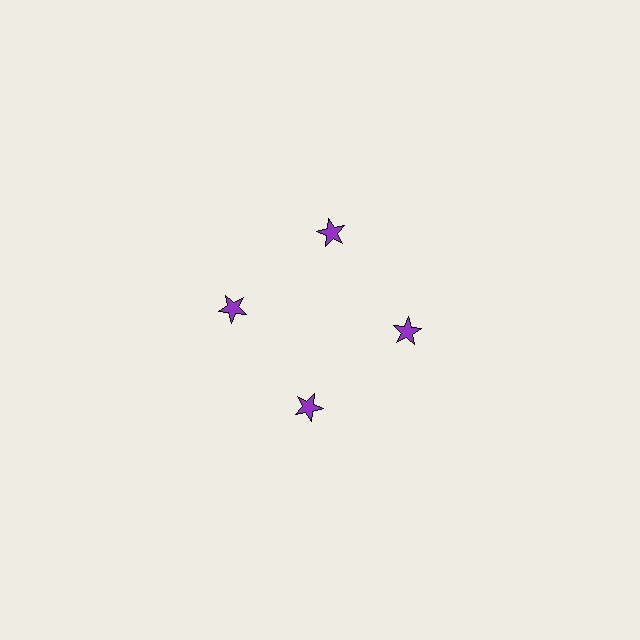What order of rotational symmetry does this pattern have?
This pattern has 4-fold rotational symmetry.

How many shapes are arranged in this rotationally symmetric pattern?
There are 4 shapes, arranged in 4 groups of 1.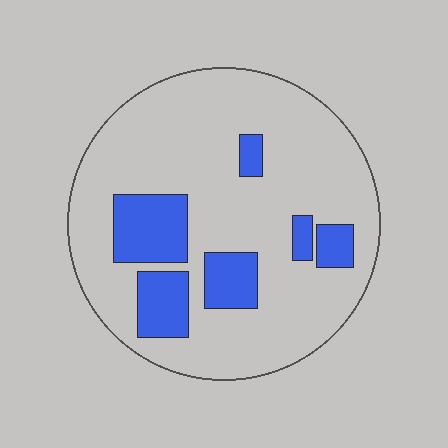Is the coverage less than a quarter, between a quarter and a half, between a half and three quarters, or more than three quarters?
Less than a quarter.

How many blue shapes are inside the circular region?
6.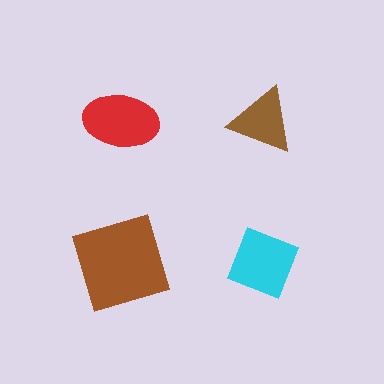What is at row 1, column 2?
A brown triangle.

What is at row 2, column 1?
A brown square.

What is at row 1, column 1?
A red ellipse.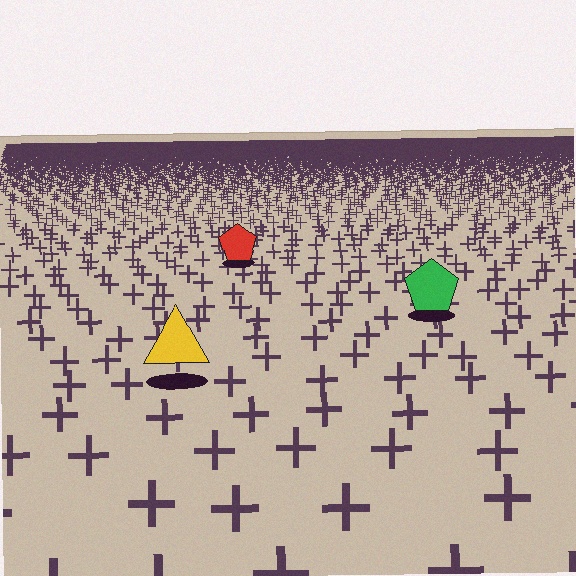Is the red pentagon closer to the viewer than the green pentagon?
No. The green pentagon is closer — you can tell from the texture gradient: the ground texture is coarser near it.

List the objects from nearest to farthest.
From nearest to farthest: the yellow triangle, the green pentagon, the red pentagon.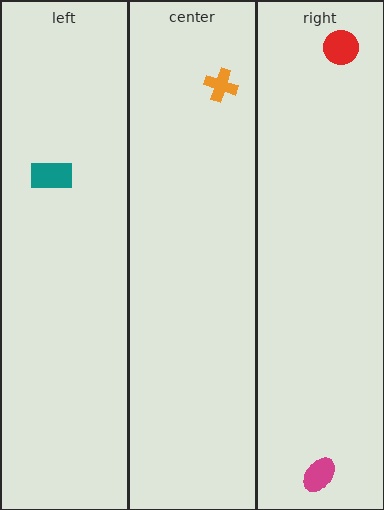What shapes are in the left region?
The teal rectangle.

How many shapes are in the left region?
1.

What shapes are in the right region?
The red circle, the magenta ellipse.